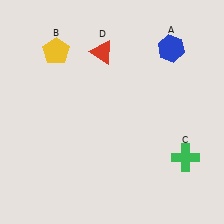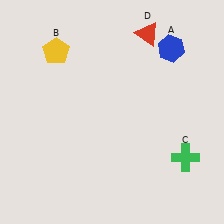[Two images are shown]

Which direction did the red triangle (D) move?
The red triangle (D) moved right.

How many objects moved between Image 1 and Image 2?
1 object moved between the two images.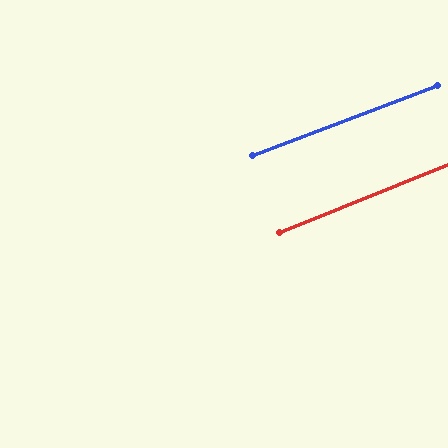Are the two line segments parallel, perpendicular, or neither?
Parallel — their directions differ by only 1.3°.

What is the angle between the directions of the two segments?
Approximately 1 degree.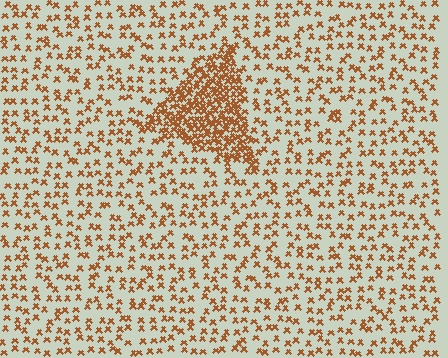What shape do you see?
I see a triangle.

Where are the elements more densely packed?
The elements are more densely packed inside the triangle boundary.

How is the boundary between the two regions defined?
The boundary is defined by a change in element density (approximately 3.0x ratio). All elements are the same color, size, and shape.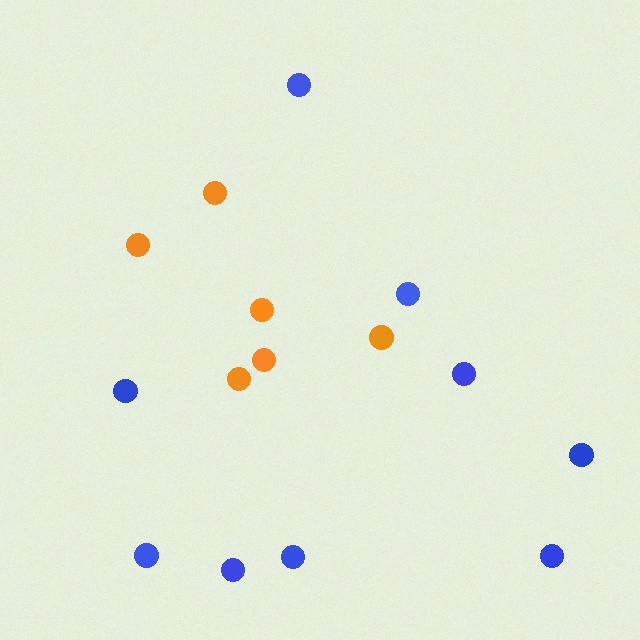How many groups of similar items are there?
There are 2 groups: one group of blue circles (9) and one group of orange circles (6).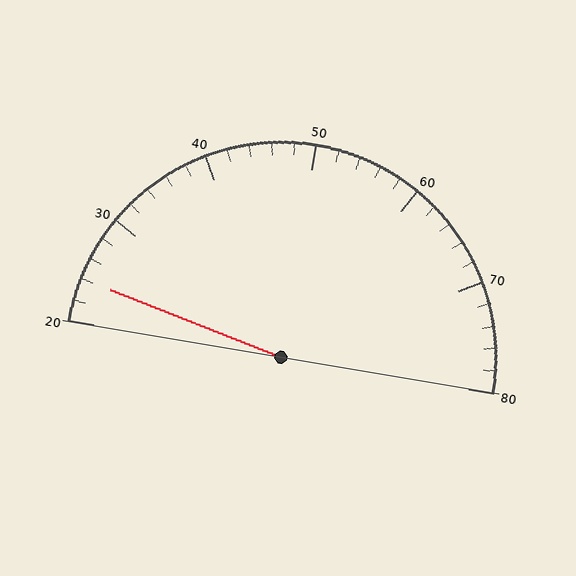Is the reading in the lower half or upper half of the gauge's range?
The reading is in the lower half of the range (20 to 80).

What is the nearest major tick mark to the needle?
The nearest major tick mark is 20.